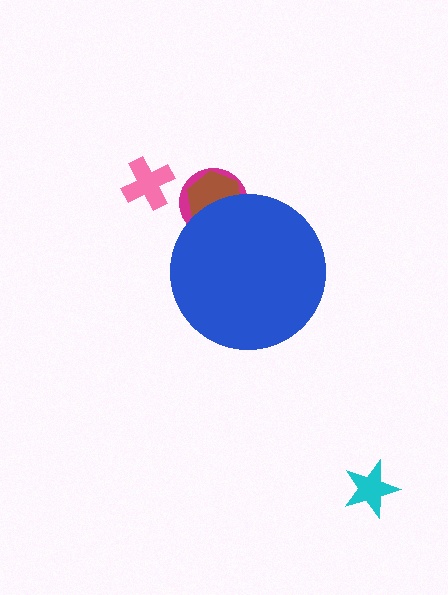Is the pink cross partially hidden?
No, the pink cross is fully visible.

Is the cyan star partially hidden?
No, the cyan star is fully visible.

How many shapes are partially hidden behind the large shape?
2 shapes are partially hidden.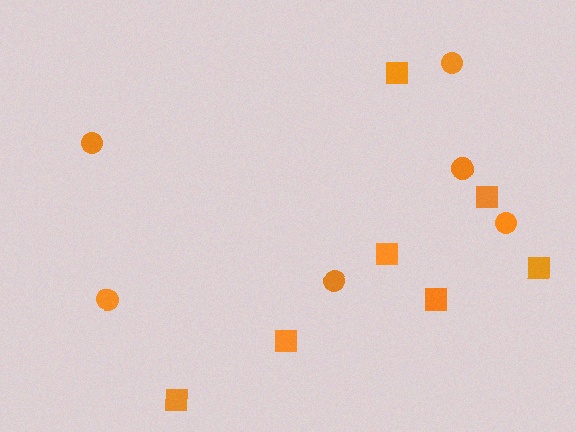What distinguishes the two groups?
There are 2 groups: one group of circles (6) and one group of squares (7).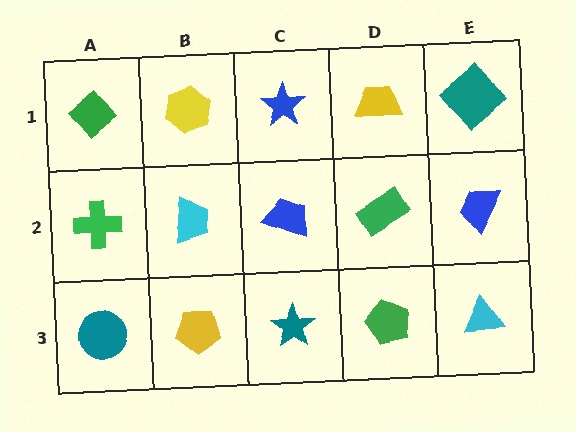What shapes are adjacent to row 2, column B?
A yellow hexagon (row 1, column B), a yellow pentagon (row 3, column B), a green cross (row 2, column A), a blue trapezoid (row 2, column C).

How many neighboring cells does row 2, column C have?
4.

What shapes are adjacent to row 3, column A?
A green cross (row 2, column A), a yellow pentagon (row 3, column B).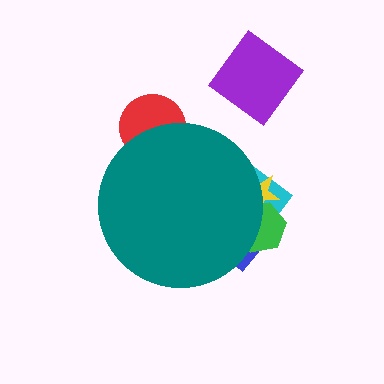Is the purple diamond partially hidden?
No, the purple diamond is fully visible.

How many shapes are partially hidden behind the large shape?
5 shapes are partially hidden.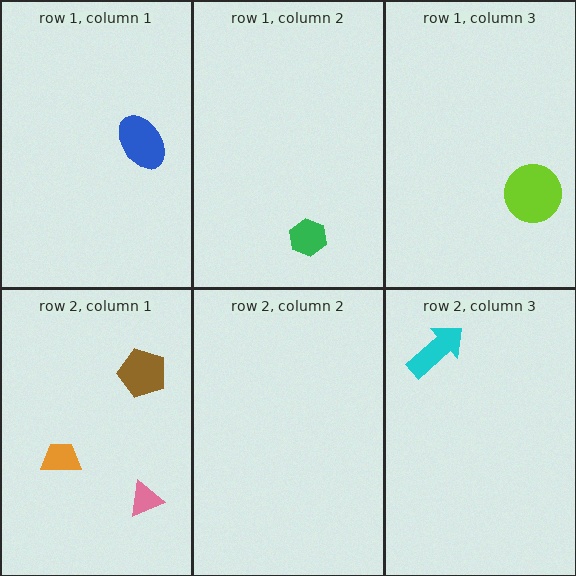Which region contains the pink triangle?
The row 2, column 1 region.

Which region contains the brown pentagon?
The row 2, column 1 region.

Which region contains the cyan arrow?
The row 2, column 3 region.